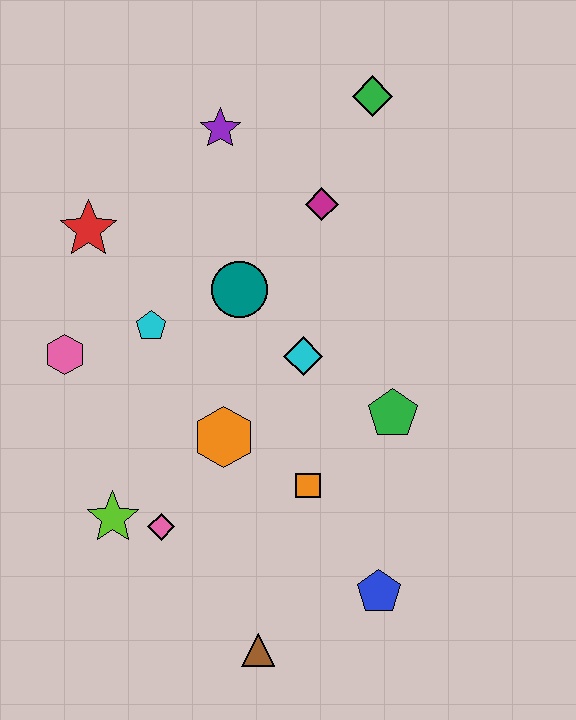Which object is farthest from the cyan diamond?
The brown triangle is farthest from the cyan diamond.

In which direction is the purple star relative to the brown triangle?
The purple star is above the brown triangle.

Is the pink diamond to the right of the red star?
Yes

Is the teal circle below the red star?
Yes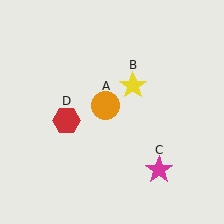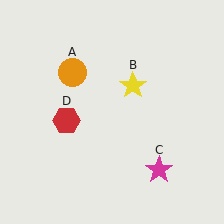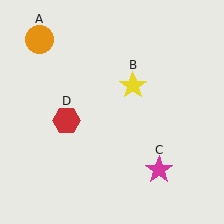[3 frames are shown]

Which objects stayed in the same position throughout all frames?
Yellow star (object B) and magenta star (object C) and red hexagon (object D) remained stationary.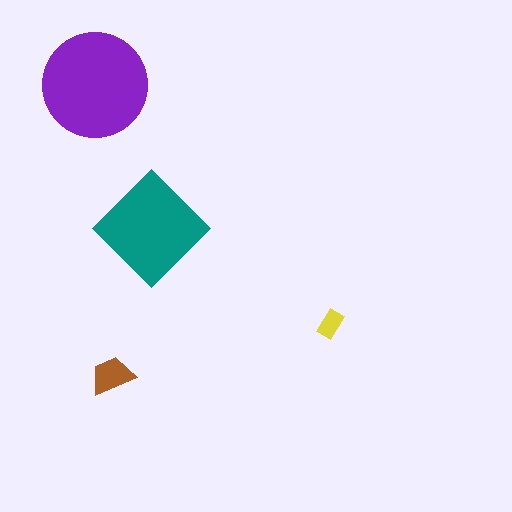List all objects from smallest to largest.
The yellow rectangle, the brown trapezoid, the teal diamond, the purple circle.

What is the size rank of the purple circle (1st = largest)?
1st.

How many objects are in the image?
There are 4 objects in the image.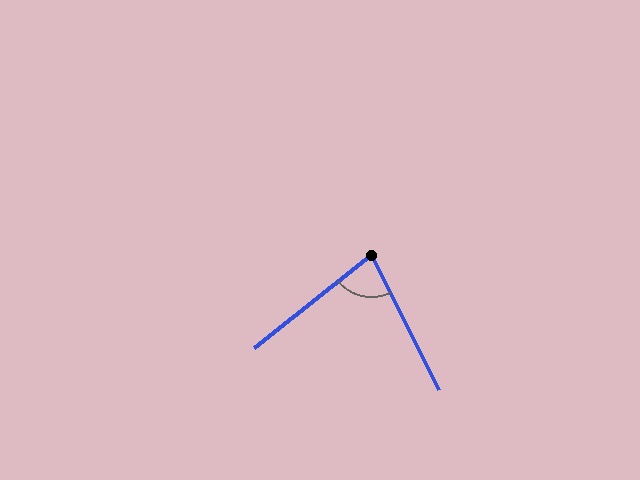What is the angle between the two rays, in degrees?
Approximately 78 degrees.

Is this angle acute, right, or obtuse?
It is acute.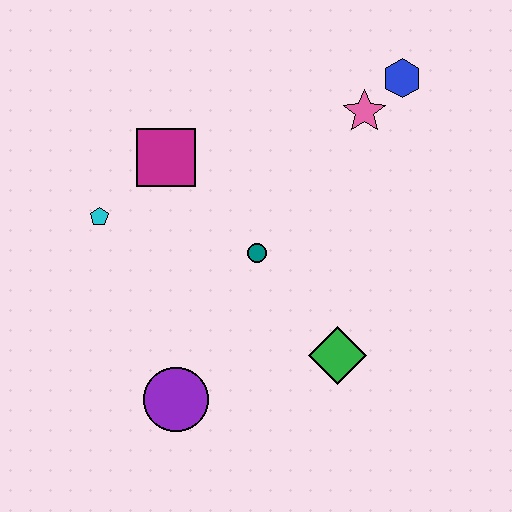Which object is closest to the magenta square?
The cyan pentagon is closest to the magenta square.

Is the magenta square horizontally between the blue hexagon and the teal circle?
No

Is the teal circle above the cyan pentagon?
No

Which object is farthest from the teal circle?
The blue hexagon is farthest from the teal circle.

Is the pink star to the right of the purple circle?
Yes